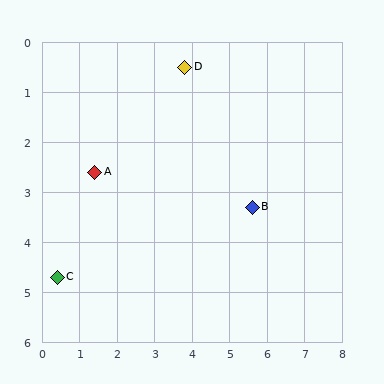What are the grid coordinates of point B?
Point B is at approximately (5.6, 3.3).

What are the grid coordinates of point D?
Point D is at approximately (3.8, 0.5).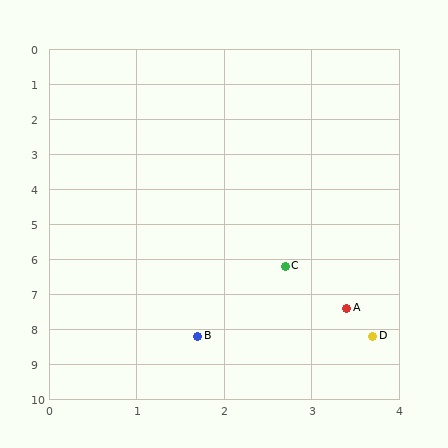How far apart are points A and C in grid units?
Points A and C are about 1.4 grid units apart.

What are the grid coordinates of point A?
Point A is at approximately (3.4, 7.4).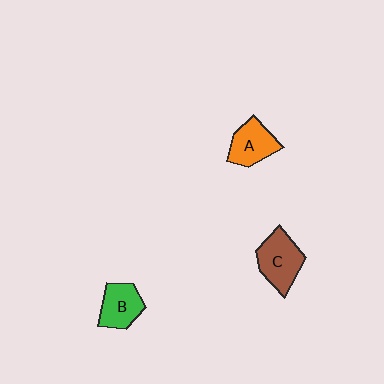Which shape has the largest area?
Shape C (brown).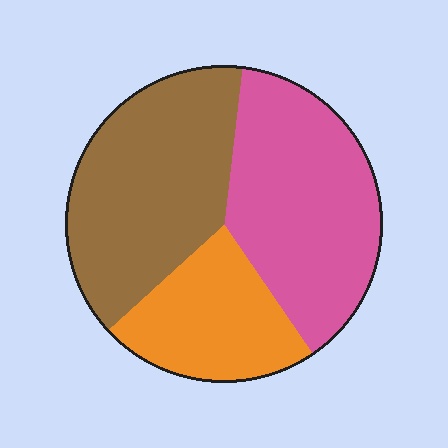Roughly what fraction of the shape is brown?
Brown takes up between a third and a half of the shape.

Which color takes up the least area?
Orange, at roughly 25%.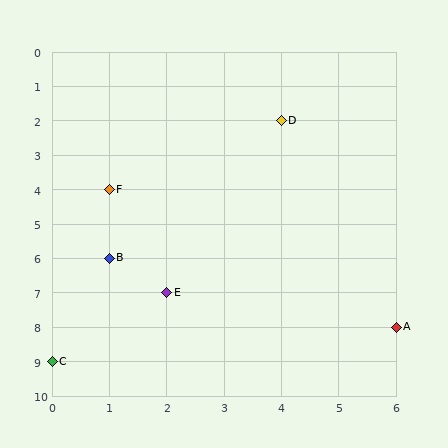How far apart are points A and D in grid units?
Points A and D are 2 columns and 6 rows apart (about 6.3 grid units diagonally).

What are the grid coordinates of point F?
Point F is at grid coordinates (1, 4).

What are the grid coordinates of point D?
Point D is at grid coordinates (4, 2).